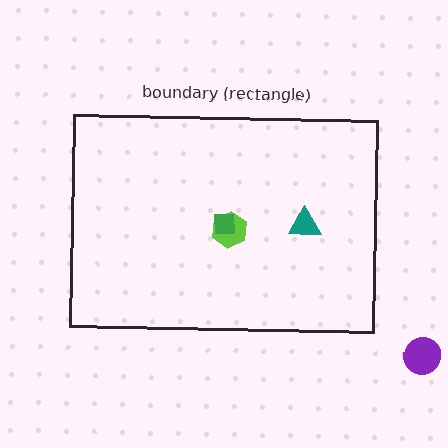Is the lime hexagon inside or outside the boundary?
Inside.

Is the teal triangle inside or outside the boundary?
Inside.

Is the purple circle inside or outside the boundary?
Outside.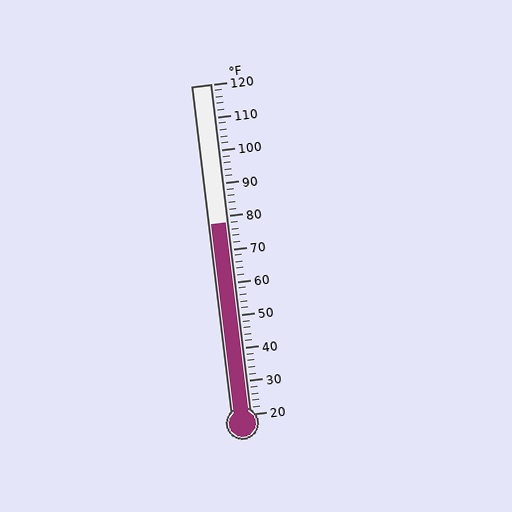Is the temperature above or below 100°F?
The temperature is below 100°F.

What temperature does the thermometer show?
The thermometer shows approximately 78°F.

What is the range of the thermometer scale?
The thermometer scale ranges from 20°F to 120°F.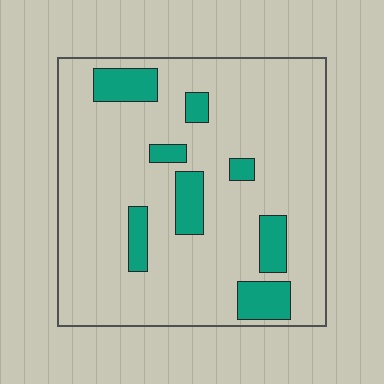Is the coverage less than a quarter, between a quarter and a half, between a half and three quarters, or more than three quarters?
Less than a quarter.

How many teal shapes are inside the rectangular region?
8.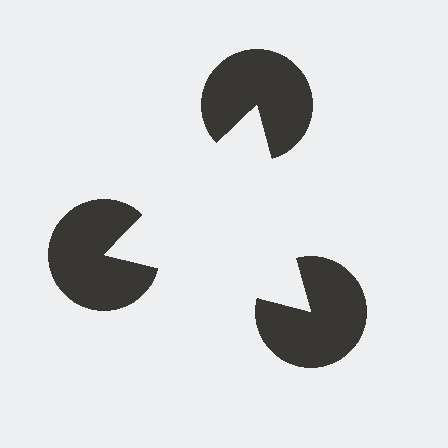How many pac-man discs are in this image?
There are 3 — one at each vertex of the illusory triangle.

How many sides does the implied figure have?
3 sides.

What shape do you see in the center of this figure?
An illusory triangle — its edges are inferred from the aligned wedge cuts in the pac-man discs, not physically drawn.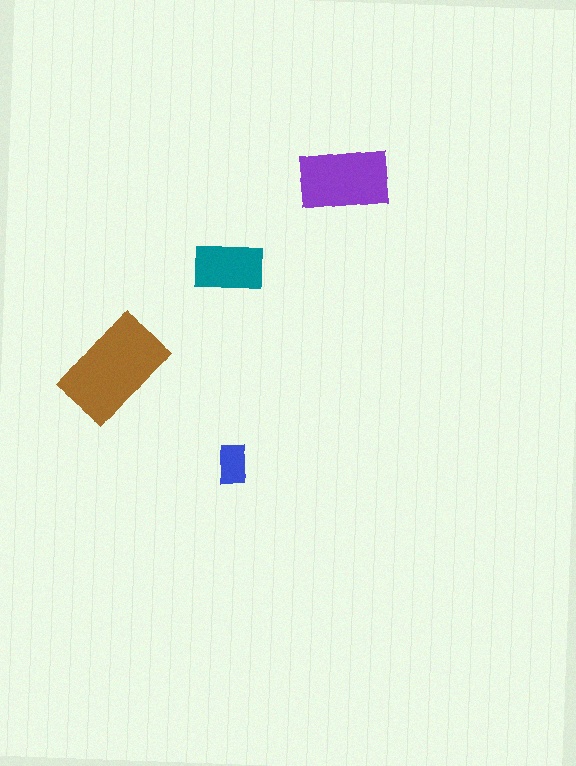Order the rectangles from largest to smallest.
the brown one, the purple one, the teal one, the blue one.